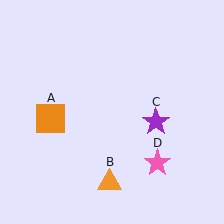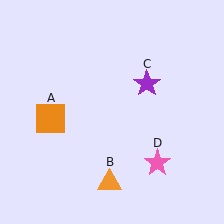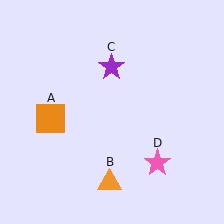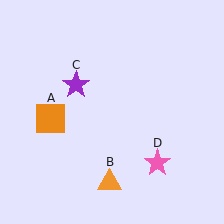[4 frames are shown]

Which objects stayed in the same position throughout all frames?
Orange square (object A) and orange triangle (object B) and pink star (object D) remained stationary.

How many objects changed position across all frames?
1 object changed position: purple star (object C).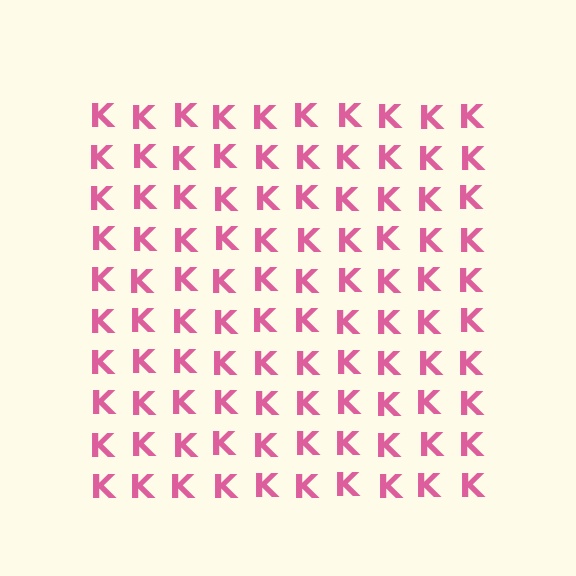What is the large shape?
The large shape is a square.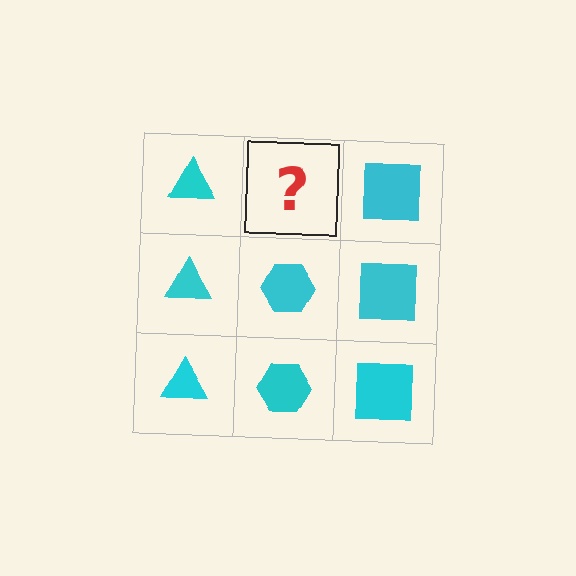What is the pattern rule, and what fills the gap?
The rule is that each column has a consistent shape. The gap should be filled with a cyan hexagon.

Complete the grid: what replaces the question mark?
The question mark should be replaced with a cyan hexagon.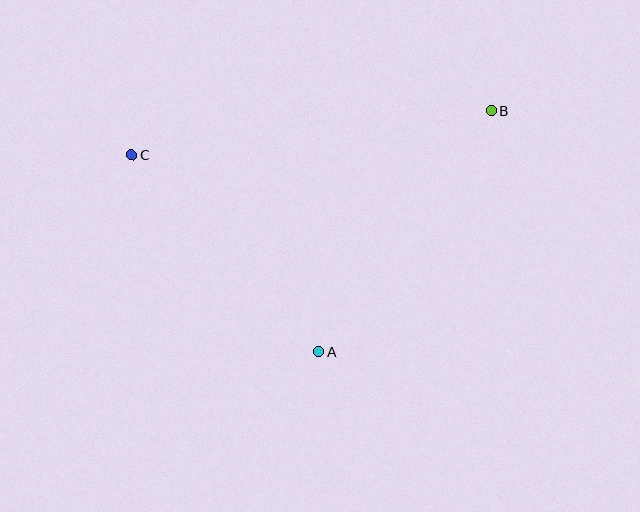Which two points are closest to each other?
Points A and C are closest to each other.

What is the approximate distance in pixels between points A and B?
The distance between A and B is approximately 297 pixels.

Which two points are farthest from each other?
Points B and C are farthest from each other.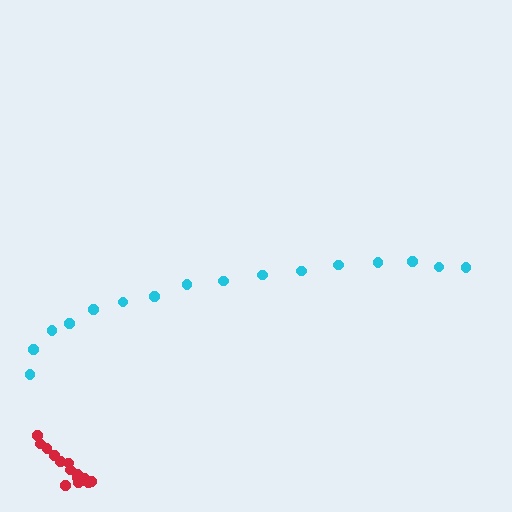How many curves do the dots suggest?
There are 2 distinct paths.